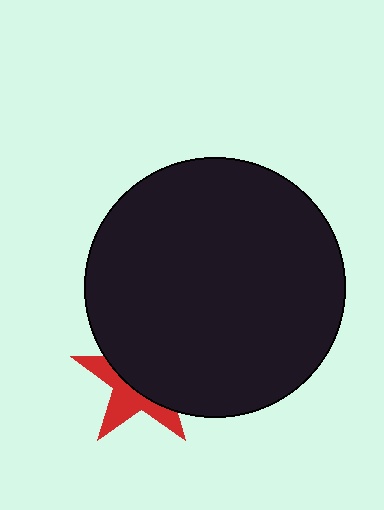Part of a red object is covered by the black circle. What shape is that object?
It is a star.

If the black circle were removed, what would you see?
You would see the complete red star.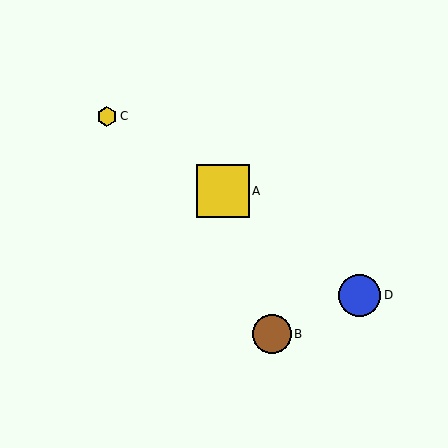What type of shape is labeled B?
Shape B is a brown circle.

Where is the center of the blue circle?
The center of the blue circle is at (360, 295).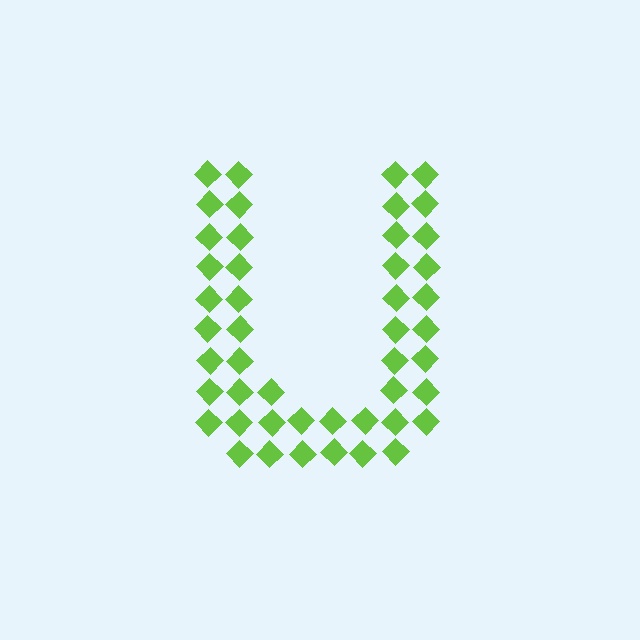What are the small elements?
The small elements are diamonds.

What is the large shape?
The large shape is the letter U.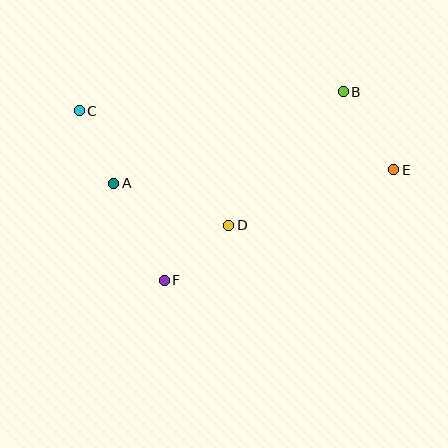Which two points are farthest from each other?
Points C and E are farthest from each other.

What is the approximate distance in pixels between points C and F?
The distance between C and F is approximately 190 pixels.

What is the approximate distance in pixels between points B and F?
The distance between B and F is approximately 260 pixels.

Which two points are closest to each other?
Points A and C are closest to each other.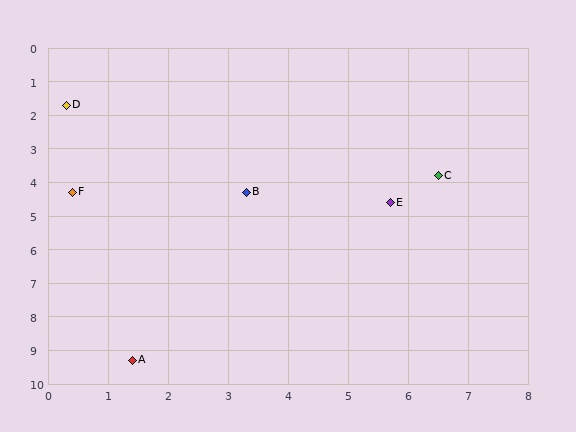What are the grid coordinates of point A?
Point A is at approximately (1.4, 9.3).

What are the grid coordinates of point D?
Point D is at approximately (0.3, 1.7).